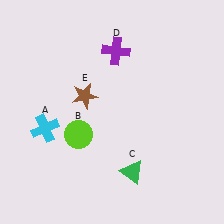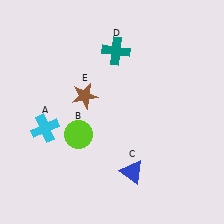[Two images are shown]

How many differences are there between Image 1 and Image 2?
There are 2 differences between the two images.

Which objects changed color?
C changed from green to blue. D changed from purple to teal.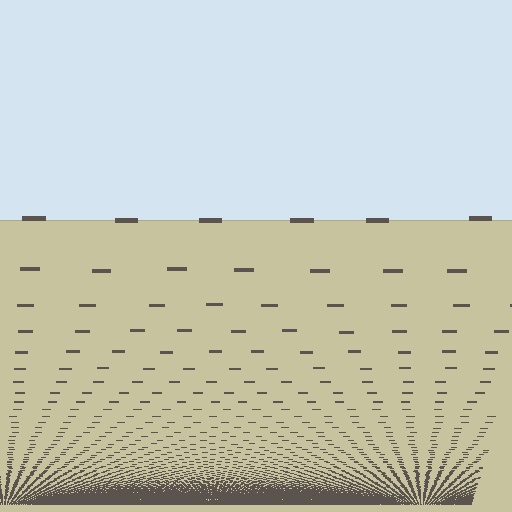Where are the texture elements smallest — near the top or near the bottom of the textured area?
Near the bottom.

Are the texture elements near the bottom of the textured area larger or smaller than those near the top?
Smaller. The gradient is inverted — elements near the bottom are smaller and denser.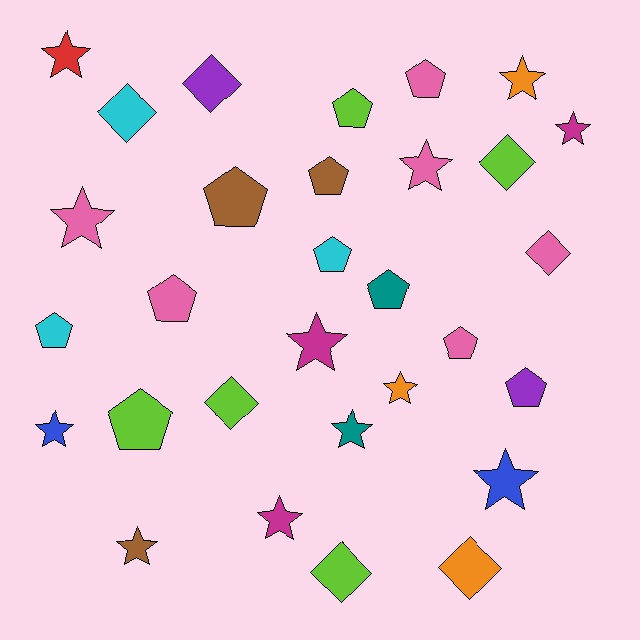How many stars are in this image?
There are 12 stars.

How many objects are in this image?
There are 30 objects.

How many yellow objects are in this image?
There are no yellow objects.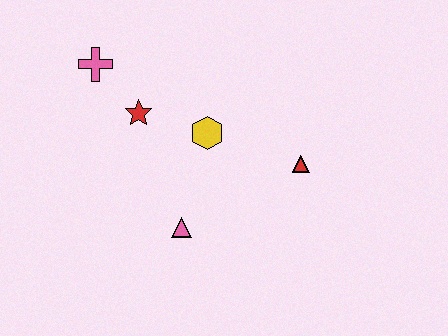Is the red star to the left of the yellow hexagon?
Yes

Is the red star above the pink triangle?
Yes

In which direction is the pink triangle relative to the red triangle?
The pink triangle is to the left of the red triangle.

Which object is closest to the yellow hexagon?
The red star is closest to the yellow hexagon.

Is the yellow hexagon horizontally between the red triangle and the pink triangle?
Yes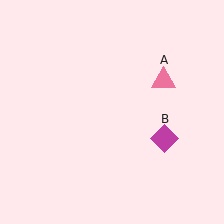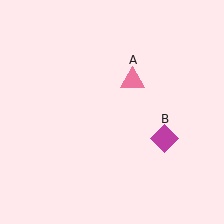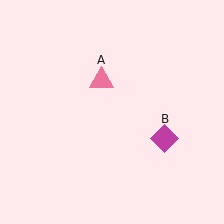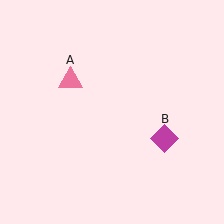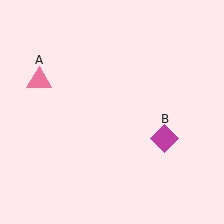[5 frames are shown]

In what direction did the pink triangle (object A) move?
The pink triangle (object A) moved left.